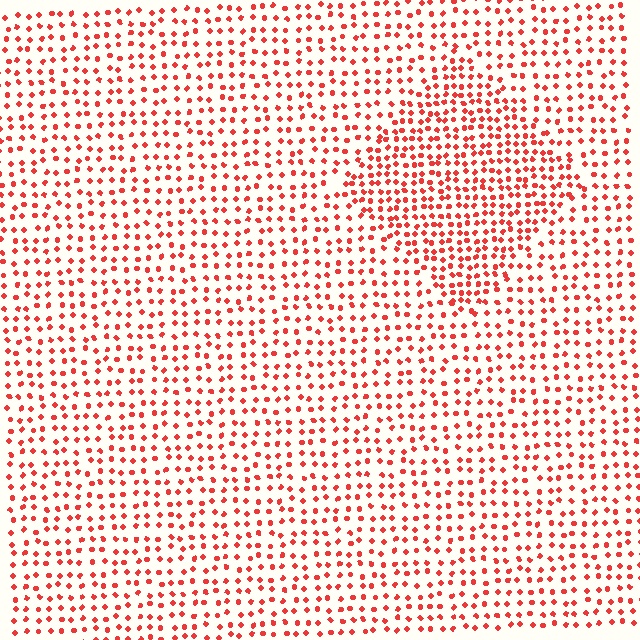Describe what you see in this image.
The image contains small red elements arranged at two different densities. A diamond-shaped region is visible where the elements are more densely packed than the surrounding area.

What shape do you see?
I see a diamond.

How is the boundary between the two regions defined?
The boundary is defined by a change in element density (approximately 1.7x ratio). All elements are the same color, size, and shape.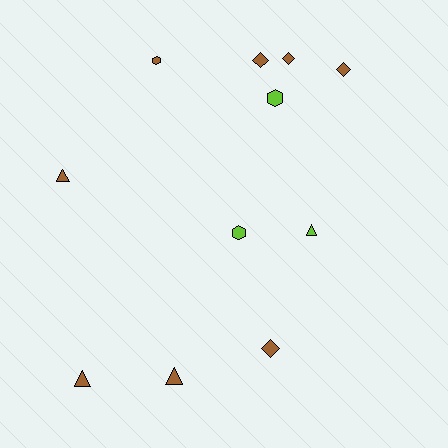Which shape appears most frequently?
Triangle, with 4 objects.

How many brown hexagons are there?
There is 1 brown hexagon.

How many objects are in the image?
There are 11 objects.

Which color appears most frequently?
Brown, with 8 objects.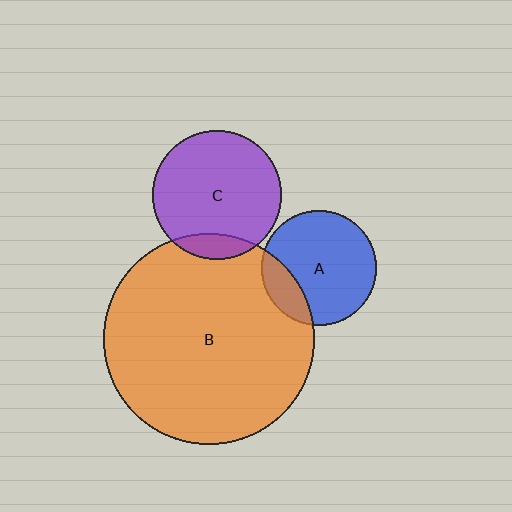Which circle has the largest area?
Circle B (orange).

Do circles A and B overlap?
Yes.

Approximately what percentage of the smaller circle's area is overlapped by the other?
Approximately 20%.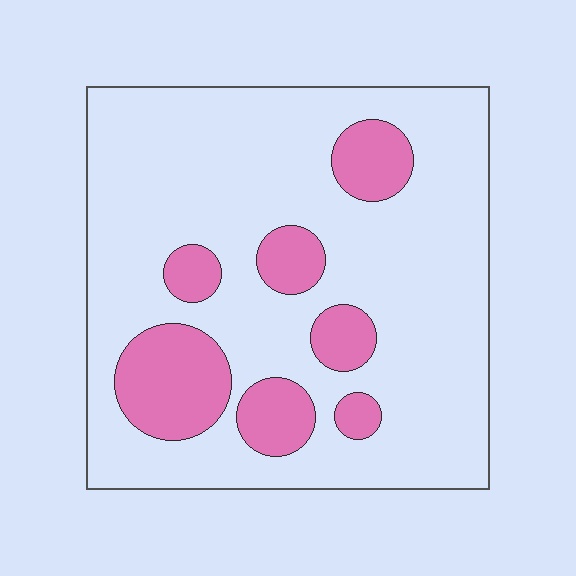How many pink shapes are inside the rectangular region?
7.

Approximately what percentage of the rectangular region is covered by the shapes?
Approximately 20%.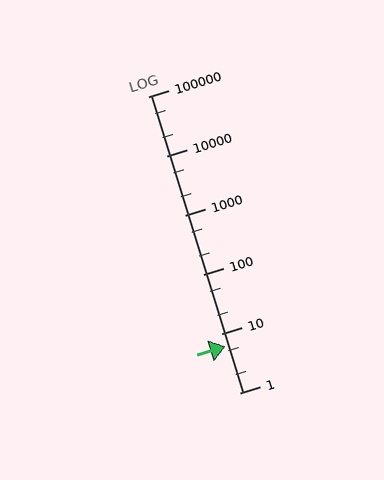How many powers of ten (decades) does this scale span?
The scale spans 5 decades, from 1 to 100000.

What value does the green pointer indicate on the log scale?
The pointer indicates approximately 6.1.